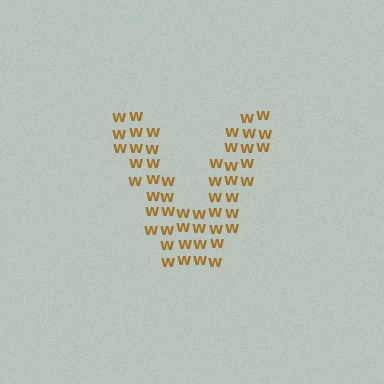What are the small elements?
The small elements are letter W's.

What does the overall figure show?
The overall figure shows the letter V.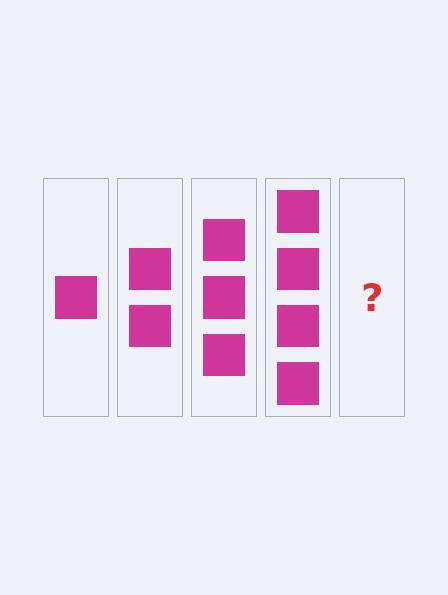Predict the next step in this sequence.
The next step is 5 squares.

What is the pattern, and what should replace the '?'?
The pattern is that each step adds one more square. The '?' should be 5 squares.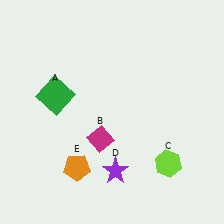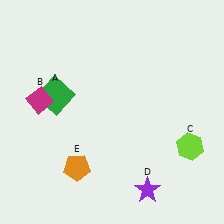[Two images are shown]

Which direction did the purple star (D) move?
The purple star (D) moved right.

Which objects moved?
The objects that moved are: the magenta diamond (B), the lime hexagon (C), the purple star (D).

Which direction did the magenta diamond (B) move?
The magenta diamond (B) moved left.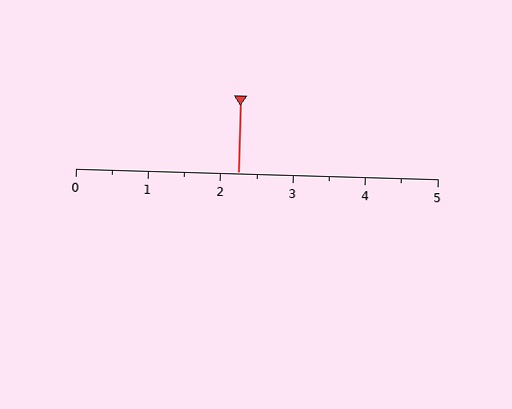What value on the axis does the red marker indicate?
The marker indicates approximately 2.2.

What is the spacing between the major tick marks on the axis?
The major ticks are spaced 1 apart.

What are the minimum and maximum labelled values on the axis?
The axis runs from 0 to 5.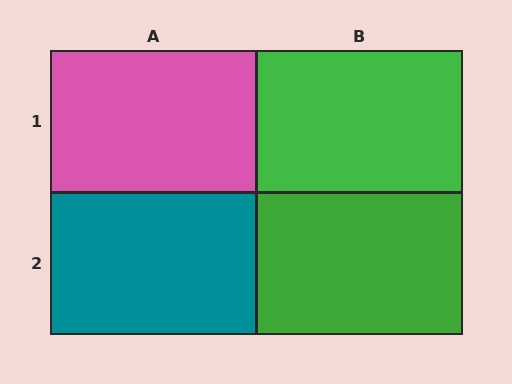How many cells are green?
2 cells are green.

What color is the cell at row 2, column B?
Green.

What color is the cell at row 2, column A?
Teal.